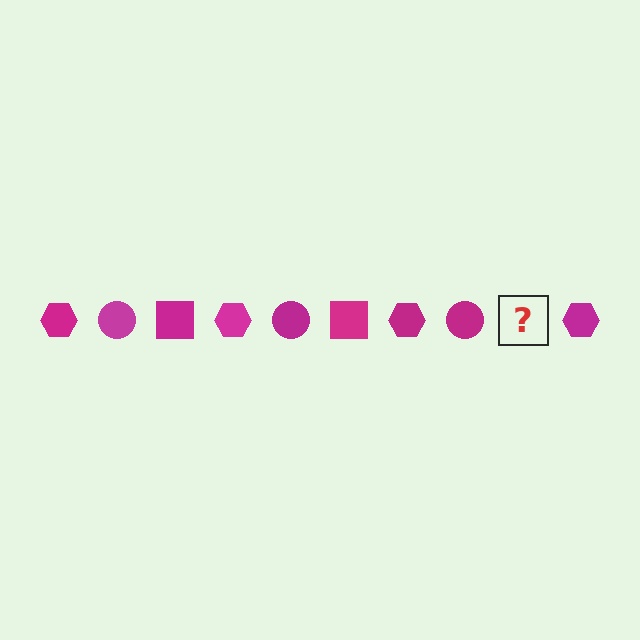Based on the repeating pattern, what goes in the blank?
The blank should be a magenta square.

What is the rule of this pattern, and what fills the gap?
The rule is that the pattern cycles through hexagon, circle, square shapes in magenta. The gap should be filled with a magenta square.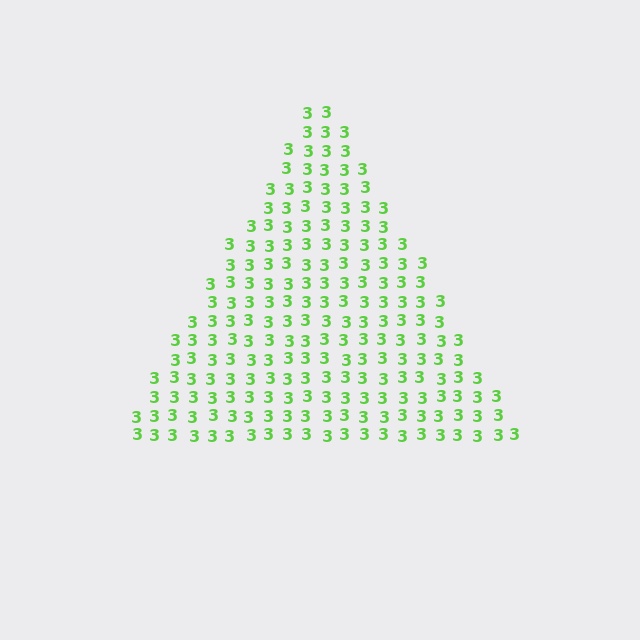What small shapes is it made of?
It is made of small digit 3's.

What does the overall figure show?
The overall figure shows a triangle.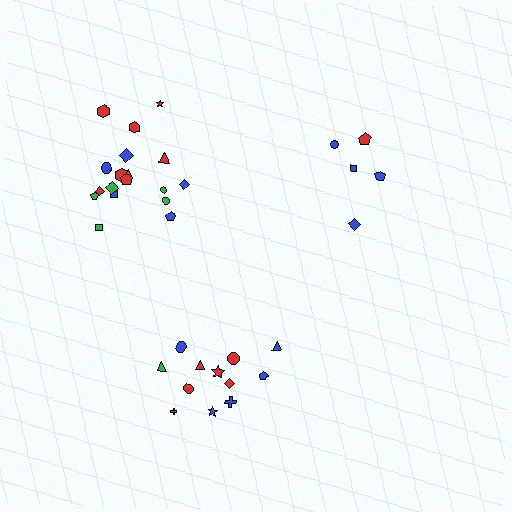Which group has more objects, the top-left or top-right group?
The top-left group.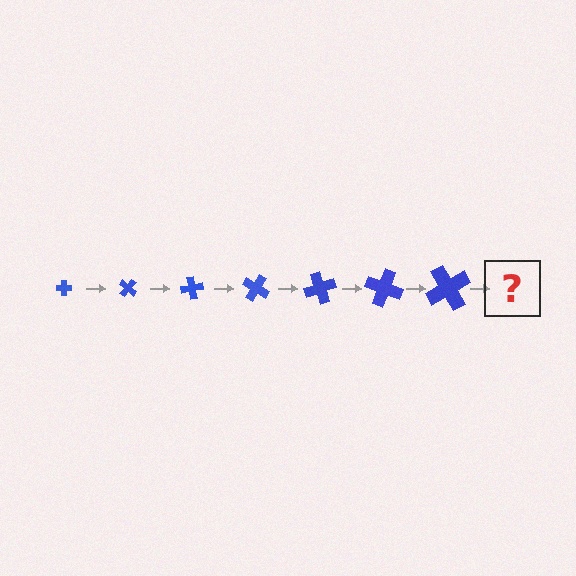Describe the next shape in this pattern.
It should be a cross, larger than the previous one and rotated 280 degrees from the start.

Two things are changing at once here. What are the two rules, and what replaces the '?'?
The two rules are that the cross grows larger each step and it rotates 40 degrees each step. The '?' should be a cross, larger than the previous one and rotated 280 degrees from the start.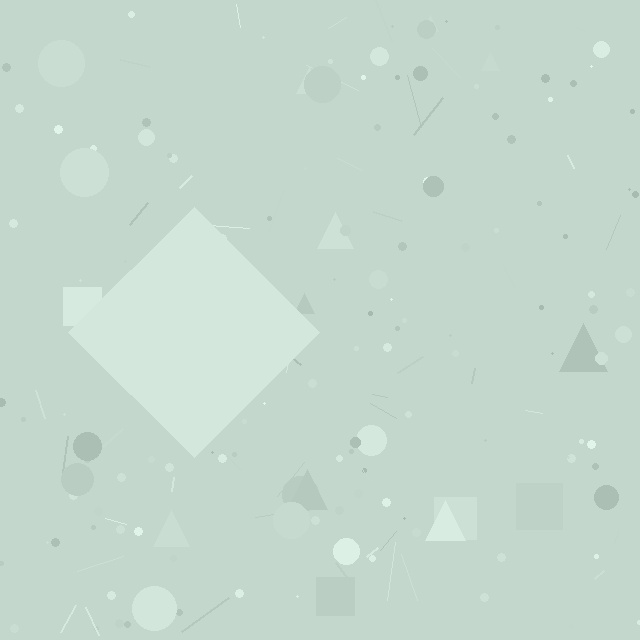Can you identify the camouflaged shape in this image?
The camouflaged shape is a diamond.